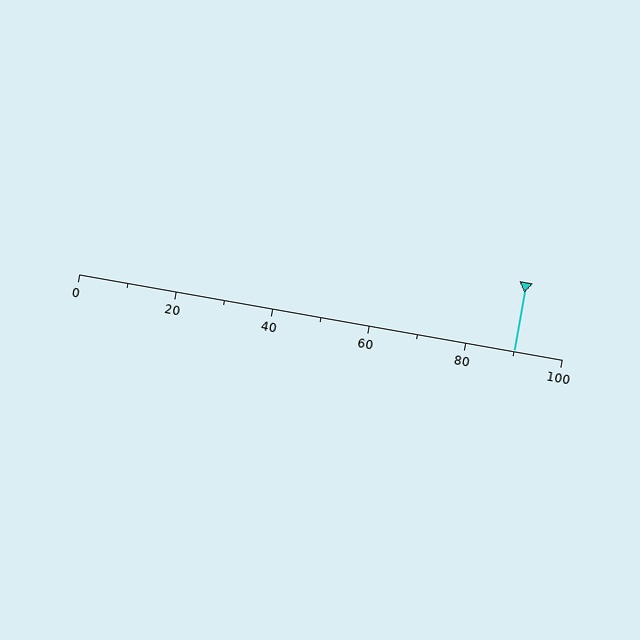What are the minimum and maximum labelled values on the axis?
The axis runs from 0 to 100.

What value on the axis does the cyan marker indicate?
The marker indicates approximately 90.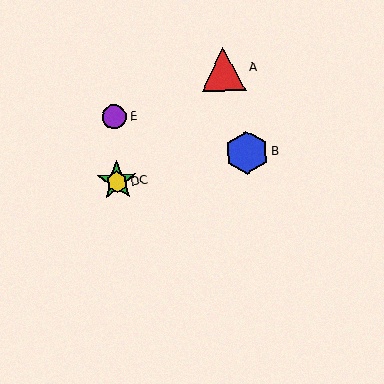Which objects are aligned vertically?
Objects C, D, E are aligned vertically.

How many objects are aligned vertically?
3 objects (C, D, E) are aligned vertically.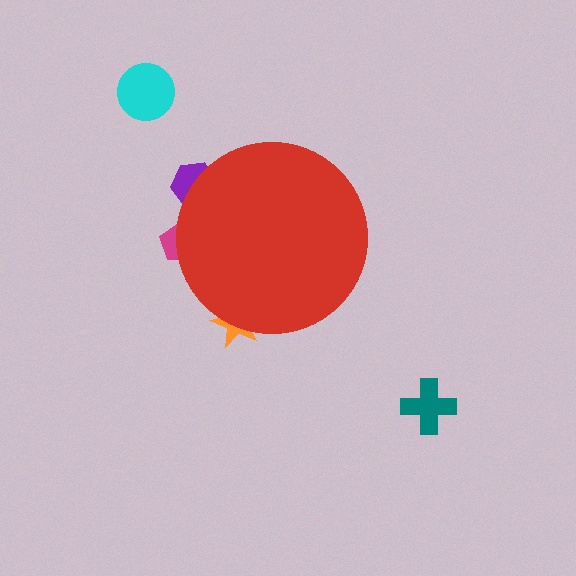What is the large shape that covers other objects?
A red circle.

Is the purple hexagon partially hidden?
Yes, the purple hexagon is partially hidden behind the red circle.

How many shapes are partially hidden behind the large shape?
3 shapes are partially hidden.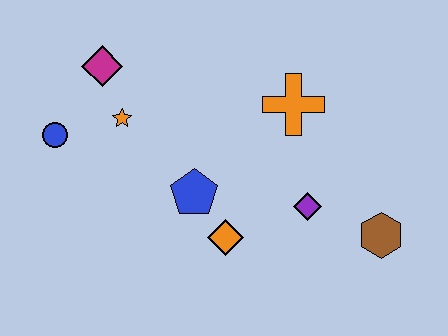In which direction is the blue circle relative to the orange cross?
The blue circle is to the left of the orange cross.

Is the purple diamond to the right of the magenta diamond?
Yes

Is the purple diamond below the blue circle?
Yes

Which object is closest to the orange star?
The magenta diamond is closest to the orange star.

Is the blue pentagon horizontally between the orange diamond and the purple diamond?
No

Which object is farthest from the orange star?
The brown hexagon is farthest from the orange star.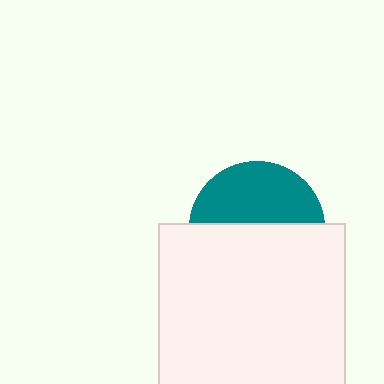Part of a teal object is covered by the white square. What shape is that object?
It is a circle.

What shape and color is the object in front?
The object in front is a white square.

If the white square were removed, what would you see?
You would see the complete teal circle.